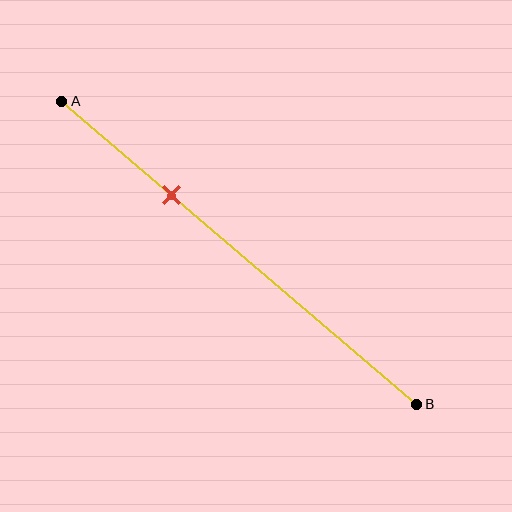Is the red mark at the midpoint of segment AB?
No, the mark is at about 30% from A, not at the 50% midpoint.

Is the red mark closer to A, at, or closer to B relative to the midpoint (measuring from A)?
The red mark is closer to point A than the midpoint of segment AB.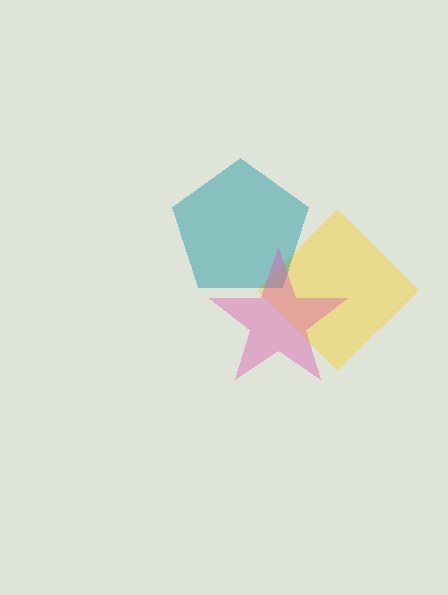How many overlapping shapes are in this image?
There are 3 overlapping shapes in the image.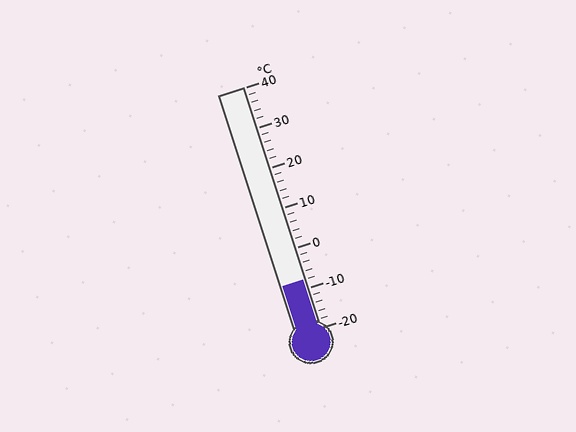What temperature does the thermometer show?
The thermometer shows approximately -8°C.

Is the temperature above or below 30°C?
The temperature is below 30°C.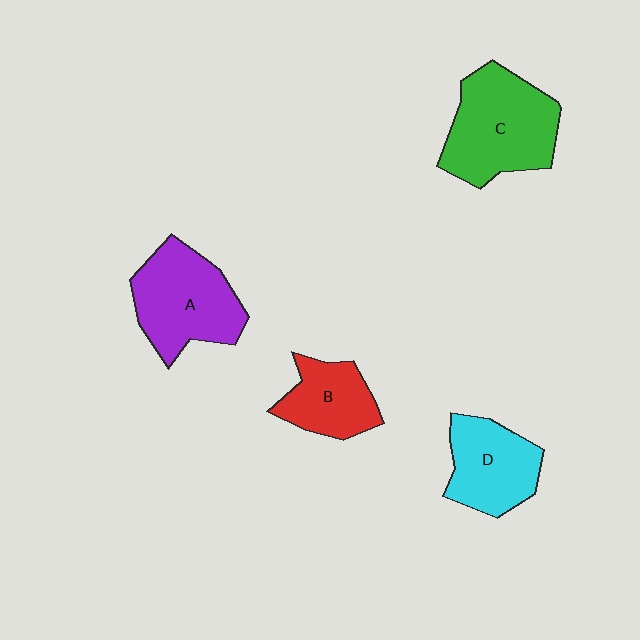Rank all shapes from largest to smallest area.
From largest to smallest: C (green), A (purple), D (cyan), B (red).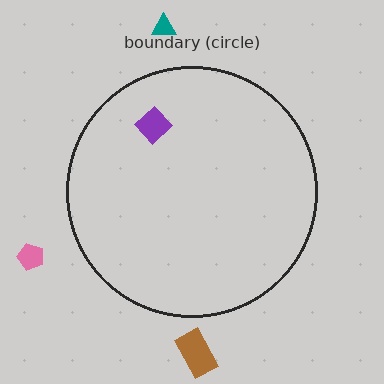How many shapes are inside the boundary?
1 inside, 3 outside.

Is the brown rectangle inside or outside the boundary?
Outside.